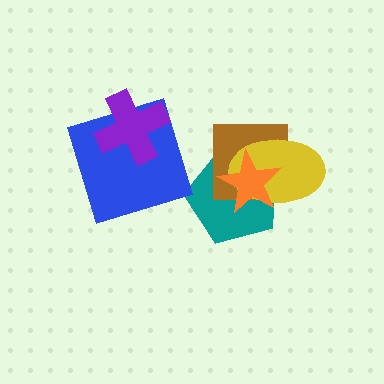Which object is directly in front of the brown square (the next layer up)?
The yellow ellipse is directly in front of the brown square.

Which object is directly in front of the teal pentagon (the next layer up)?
The brown square is directly in front of the teal pentagon.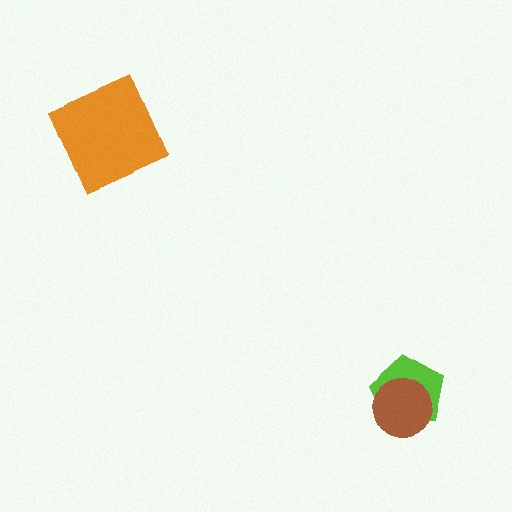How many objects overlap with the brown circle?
1 object overlaps with the brown circle.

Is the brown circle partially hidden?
No, no other shape covers it.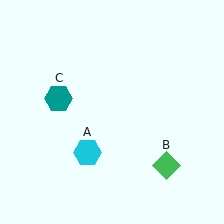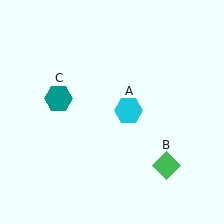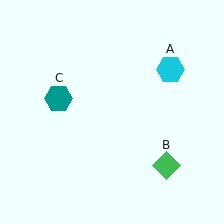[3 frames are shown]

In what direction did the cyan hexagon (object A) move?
The cyan hexagon (object A) moved up and to the right.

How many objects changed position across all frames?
1 object changed position: cyan hexagon (object A).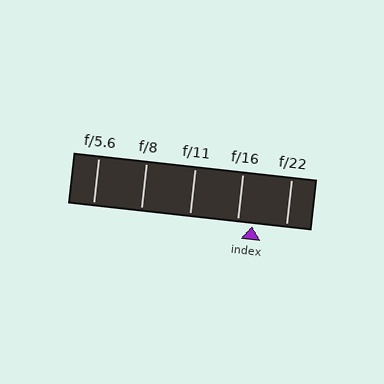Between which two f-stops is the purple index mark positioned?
The index mark is between f/16 and f/22.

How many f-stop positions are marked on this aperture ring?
There are 5 f-stop positions marked.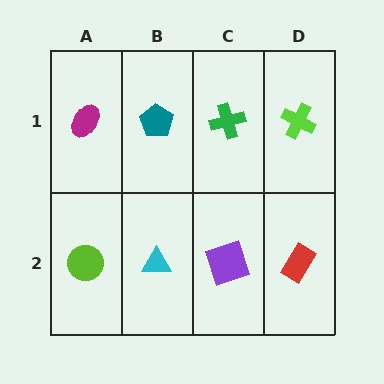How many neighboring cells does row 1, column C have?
3.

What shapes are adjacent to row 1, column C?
A purple square (row 2, column C), a teal pentagon (row 1, column B), a lime cross (row 1, column D).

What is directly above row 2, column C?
A green cross.